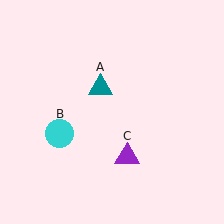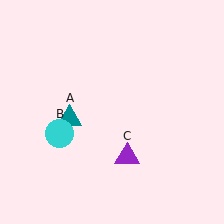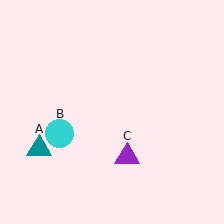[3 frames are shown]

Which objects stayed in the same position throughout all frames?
Cyan circle (object B) and purple triangle (object C) remained stationary.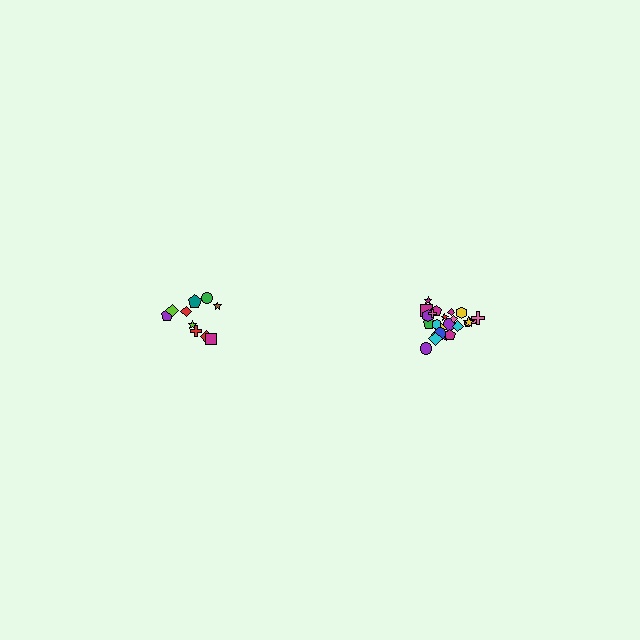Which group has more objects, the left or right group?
The right group.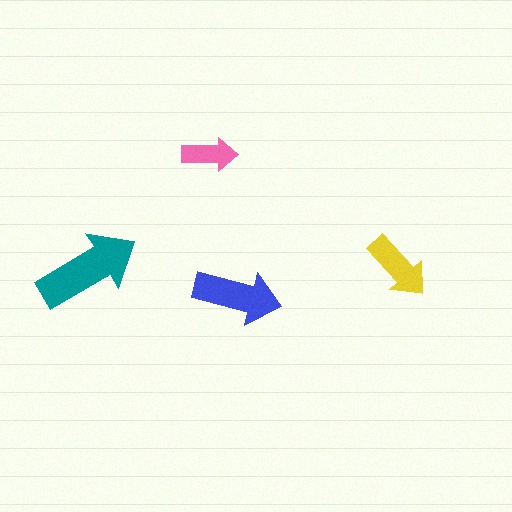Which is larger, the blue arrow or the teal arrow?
The teal one.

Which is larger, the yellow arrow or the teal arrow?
The teal one.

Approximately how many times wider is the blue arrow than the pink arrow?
About 1.5 times wider.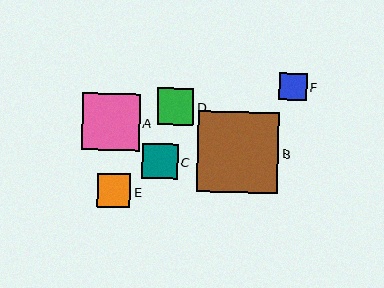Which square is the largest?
Square B is the largest with a size of approximately 81 pixels.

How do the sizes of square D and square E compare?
Square D and square E are approximately the same size.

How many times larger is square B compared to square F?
Square B is approximately 2.9 times the size of square F.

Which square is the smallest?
Square F is the smallest with a size of approximately 28 pixels.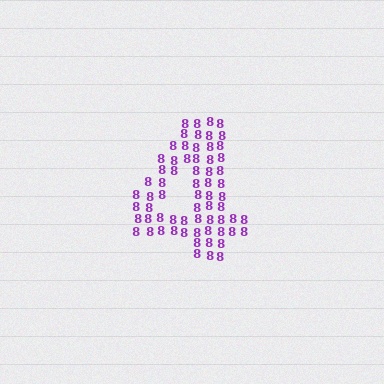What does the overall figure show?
The overall figure shows the digit 4.